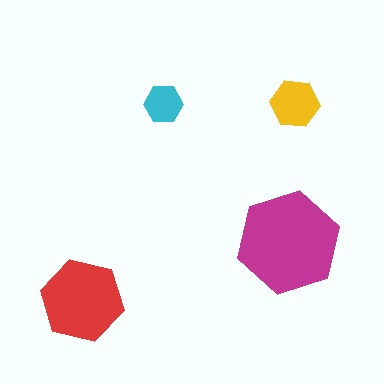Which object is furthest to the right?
The yellow hexagon is rightmost.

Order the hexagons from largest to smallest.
the magenta one, the red one, the yellow one, the cyan one.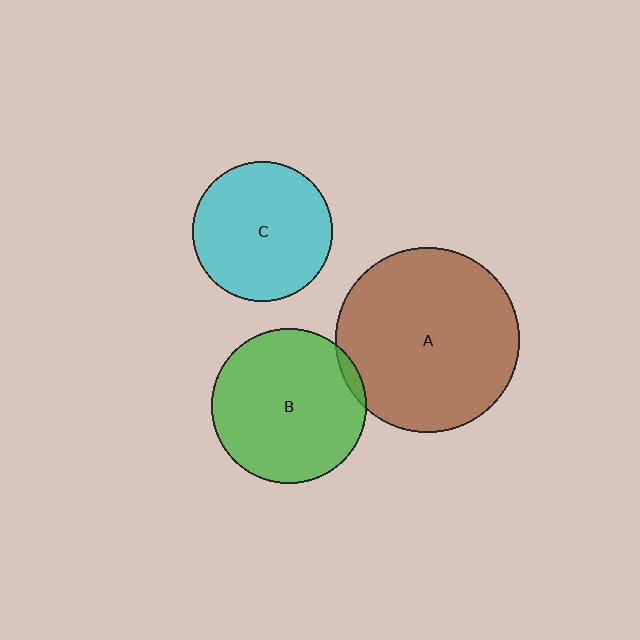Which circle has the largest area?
Circle A (brown).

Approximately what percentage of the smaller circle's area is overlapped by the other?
Approximately 5%.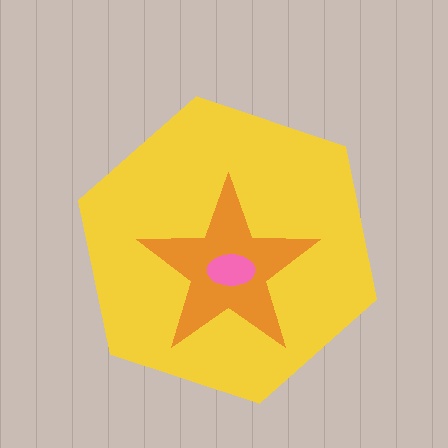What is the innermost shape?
The pink ellipse.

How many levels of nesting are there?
3.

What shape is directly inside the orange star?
The pink ellipse.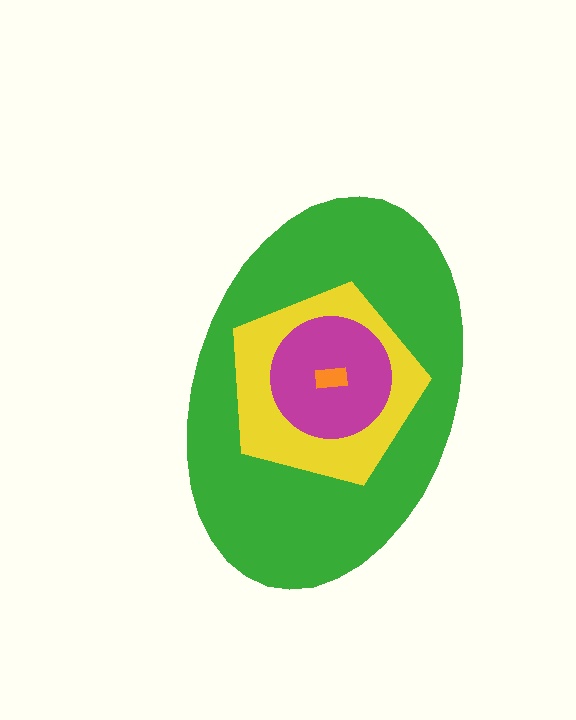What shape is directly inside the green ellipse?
The yellow pentagon.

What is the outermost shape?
The green ellipse.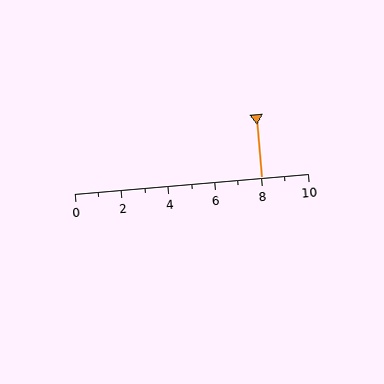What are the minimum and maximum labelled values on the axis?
The axis runs from 0 to 10.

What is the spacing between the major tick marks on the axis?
The major ticks are spaced 2 apart.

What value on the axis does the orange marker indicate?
The marker indicates approximately 8.